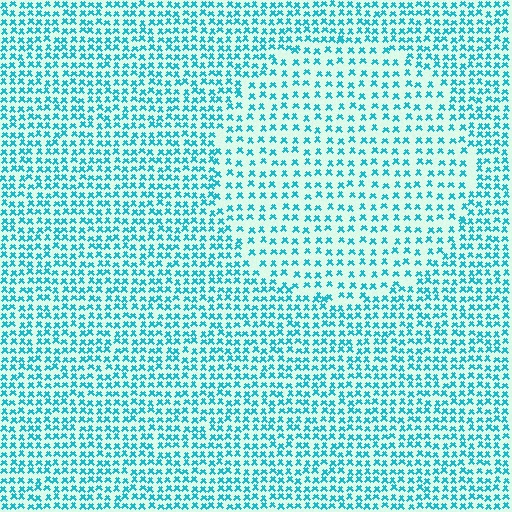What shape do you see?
I see a circle.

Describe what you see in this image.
The image contains small cyan elements arranged at two different densities. A circle-shaped region is visible where the elements are less densely packed than the surrounding area.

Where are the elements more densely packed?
The elements are more densely packed outside the circle boundary.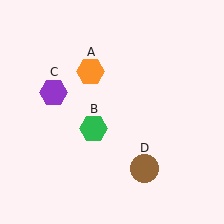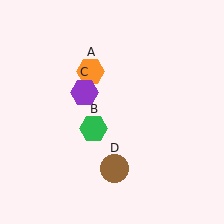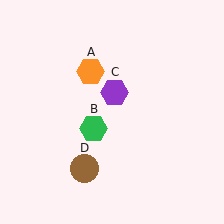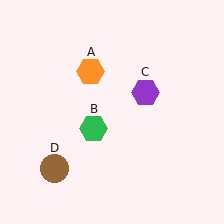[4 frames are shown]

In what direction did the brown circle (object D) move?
The brown circle (object D) moved left.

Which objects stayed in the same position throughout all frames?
Orange hexagon (object A) and green hexagon (object B) remained stationary.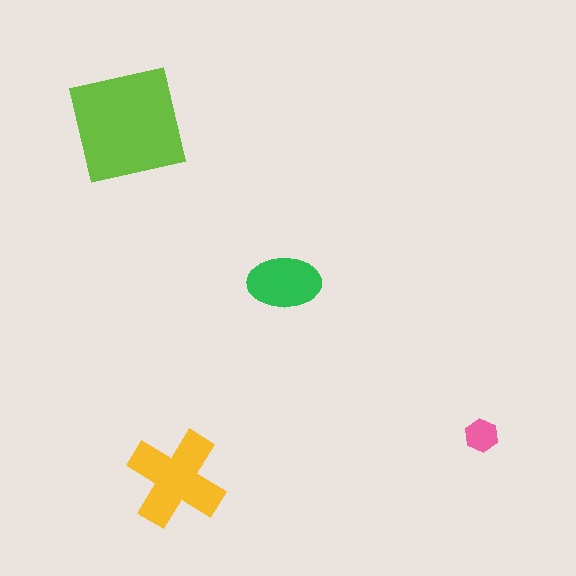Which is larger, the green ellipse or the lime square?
The lime square.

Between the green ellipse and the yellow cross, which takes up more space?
The yellow cross.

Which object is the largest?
The lime square.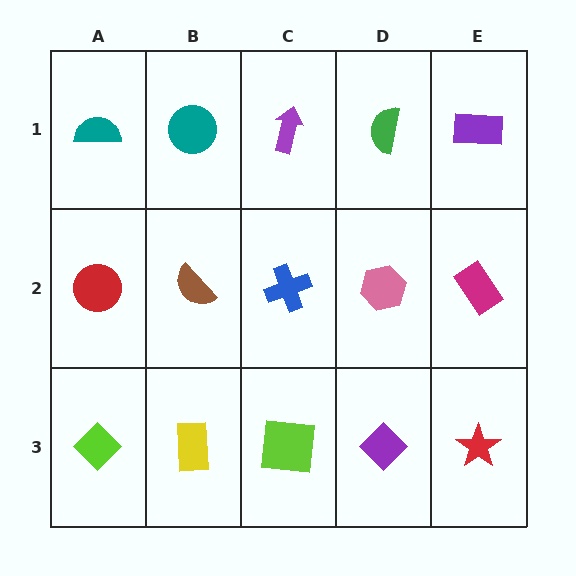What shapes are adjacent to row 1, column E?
A magenta rectangle (row 2, column E), a green semicircle (row 1, column D).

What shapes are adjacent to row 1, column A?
A red circle (row 2, column A), a teal circle (row 1, column B).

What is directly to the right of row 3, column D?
A red star.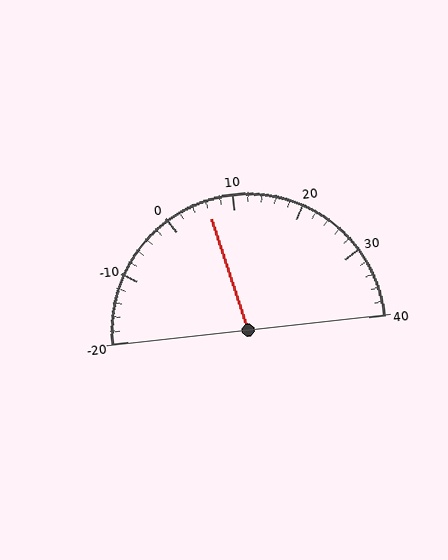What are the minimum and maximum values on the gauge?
The gauge ranges from -20 to 40.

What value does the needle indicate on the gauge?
The needle indicates approximately 6.